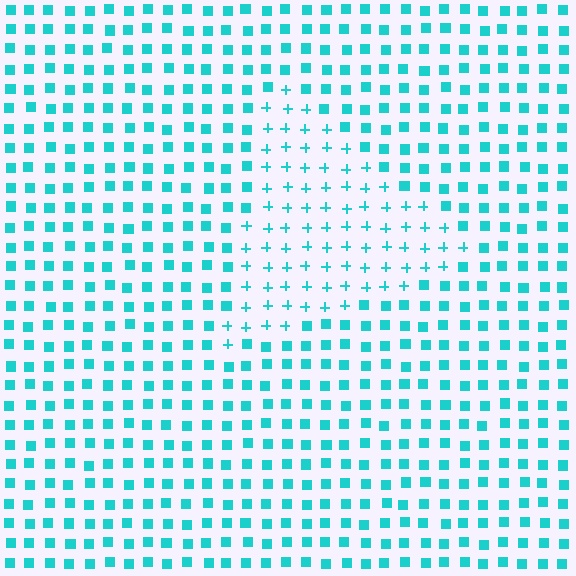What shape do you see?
I see a triangle.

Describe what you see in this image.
The image is filled with small cyan elements arranged in a uniform grid. A triangle-shaped region contains plus signs, while the surrounding area contains squares. The boundary is defined purely by the change in element shape.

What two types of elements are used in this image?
The image uses plus signs inside the triangle region and squares outside it.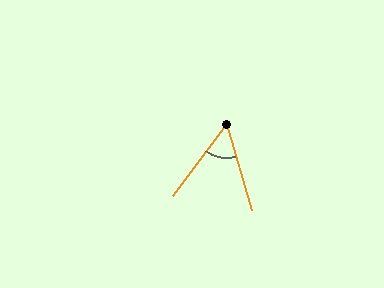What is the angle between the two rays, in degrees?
Approximately 53 degrees.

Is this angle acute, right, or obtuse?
It is acute.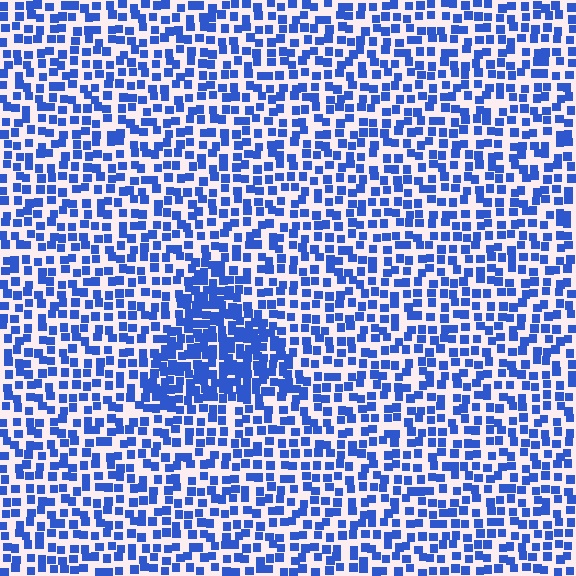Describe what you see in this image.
The image contains small blue elements arranged at two different densities. A triangle-shaped region is visible where the elements are more densely packed than the surrounding area.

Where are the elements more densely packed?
The elements are more densely packed inside the triangle boundary.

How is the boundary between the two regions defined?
The boundary is defined by a change in element density (approximately 1.9x ratio). All elements are the same color, size, and shape.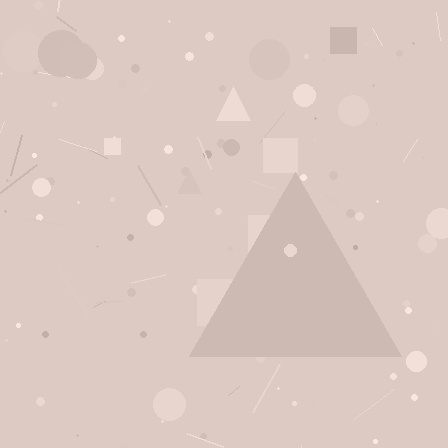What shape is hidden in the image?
A triangle is hidden in the image.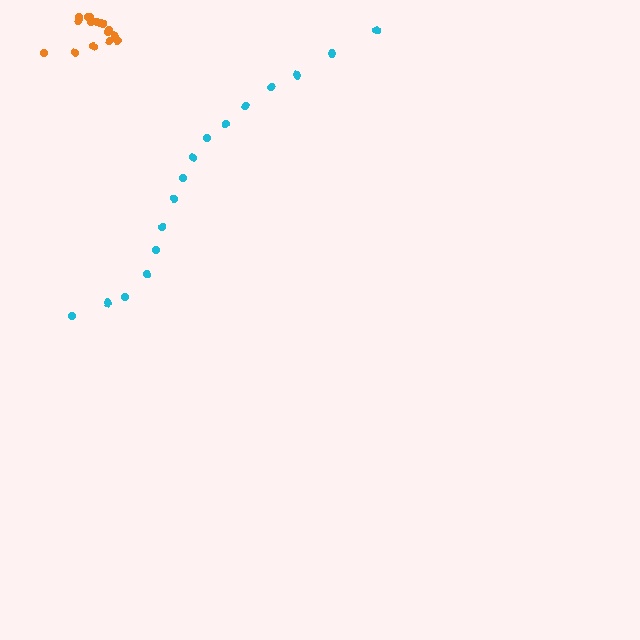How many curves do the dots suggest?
There are 2 distinct paths.